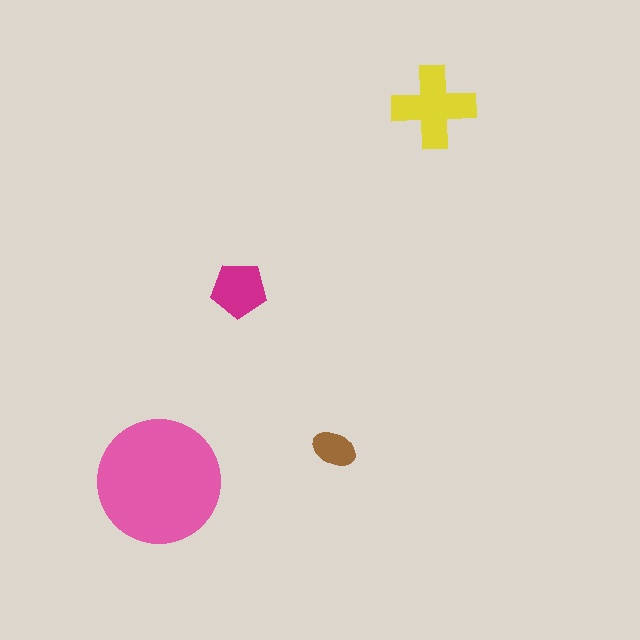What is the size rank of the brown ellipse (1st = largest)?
4th.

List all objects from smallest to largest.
The brown ellipse, the magenta pentagon, the yellow cross, the pink circle.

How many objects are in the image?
There are 4 objects in the image.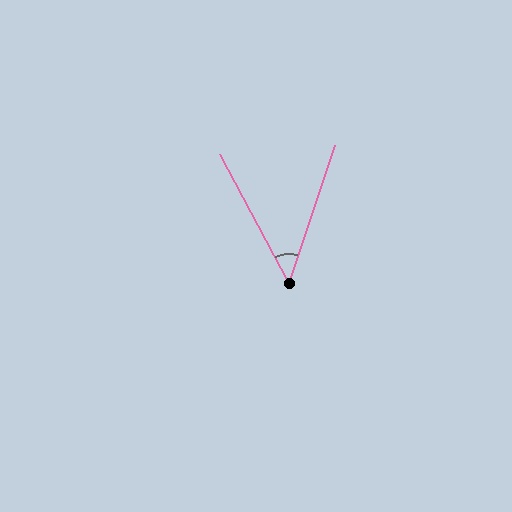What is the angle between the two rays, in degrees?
Approximately 47 degrees.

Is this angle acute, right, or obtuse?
It is acute.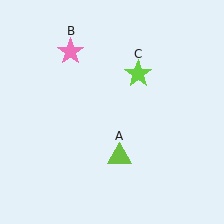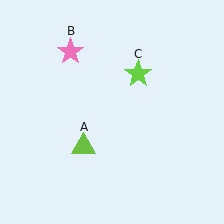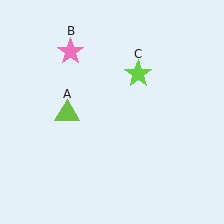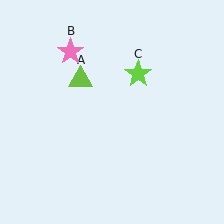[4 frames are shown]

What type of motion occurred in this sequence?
The lime triangle (object A) rotated clockwise around the center of the scene.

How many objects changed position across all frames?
1 object changed position: lime triangle (object A).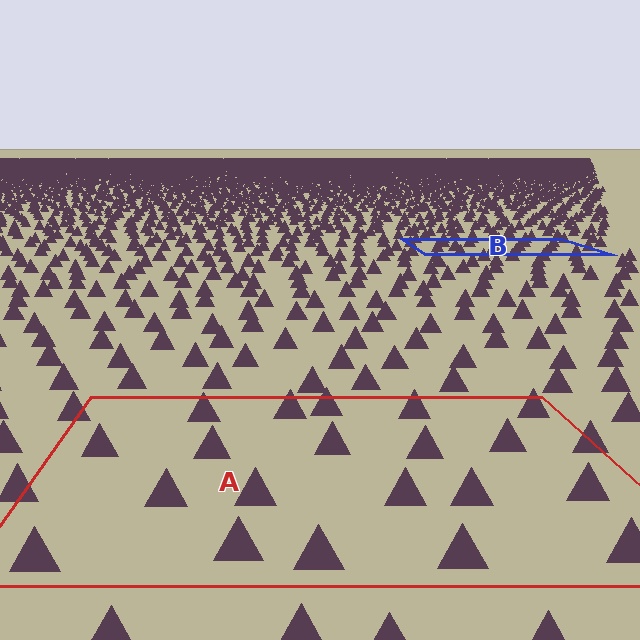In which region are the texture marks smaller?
The texture marks are smaller in region B, because it is farther away.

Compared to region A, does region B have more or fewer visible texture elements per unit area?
Region B has more texture elements per unit area — they are packed more densely because it is farther away.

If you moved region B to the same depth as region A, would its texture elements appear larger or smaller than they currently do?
They would appear larger. At a closer depth, the same texture elements are projected at a bigger on-screen size.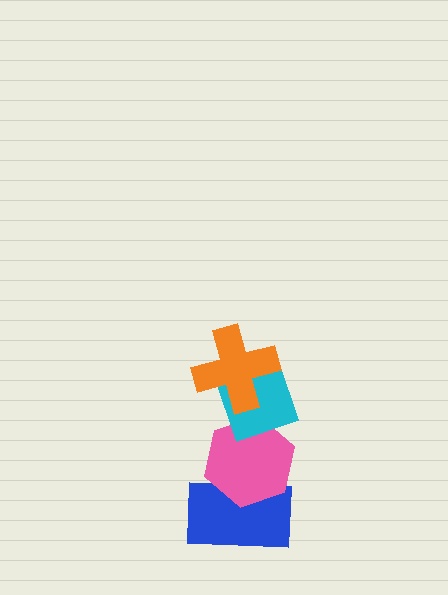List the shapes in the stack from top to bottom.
From top to bottom: the orange cross, the cyan diamond, the pink hexagon, the blue rectangle.